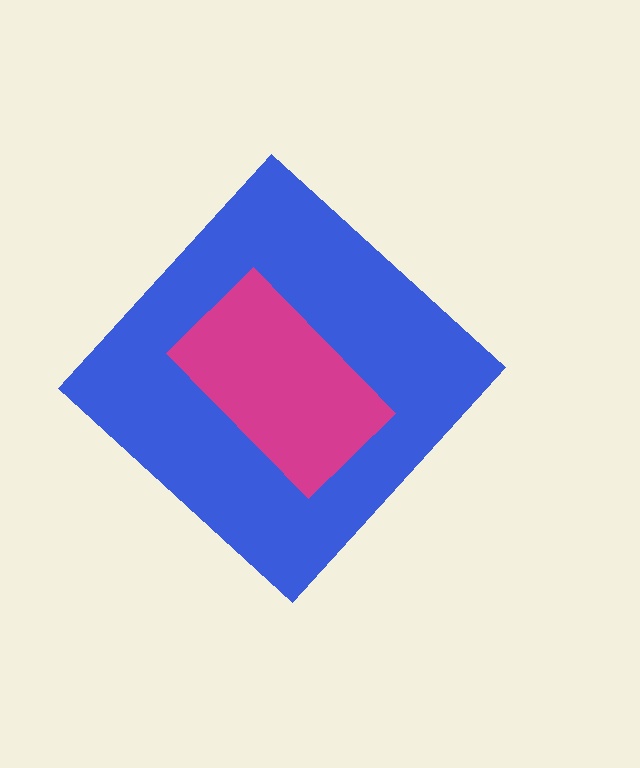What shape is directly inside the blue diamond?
The magenta rectangle.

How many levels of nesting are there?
2.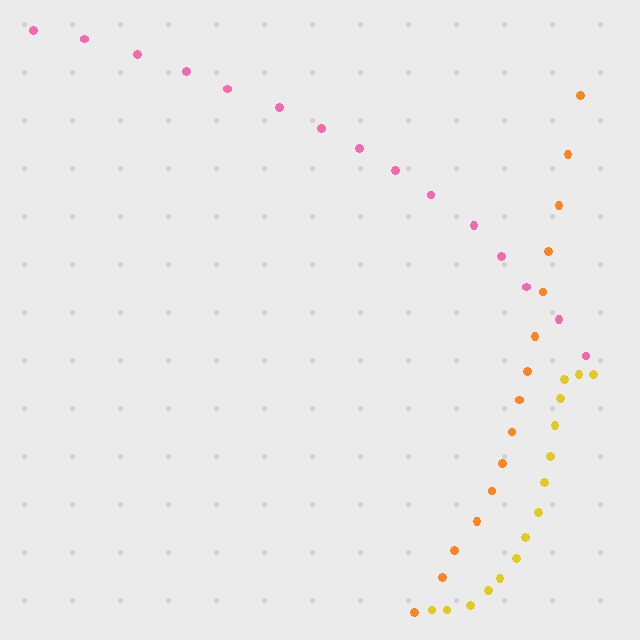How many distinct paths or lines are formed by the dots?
There are 3 distinct paths.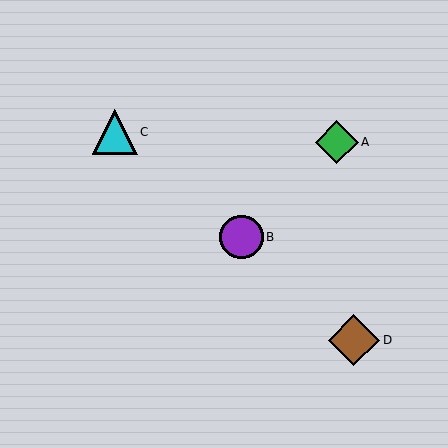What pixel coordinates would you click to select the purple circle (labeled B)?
Click at (242, 237) to select the purple circle B.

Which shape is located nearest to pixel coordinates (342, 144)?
The green diamond (labeled A) at (337, 142) is nearest to that location.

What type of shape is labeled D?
Shape D is a brown diamond.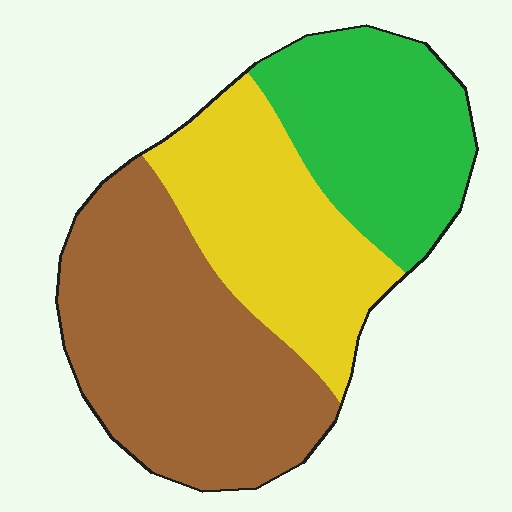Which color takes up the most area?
Brown, at roughly 45%.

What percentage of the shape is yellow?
Yellow takes up between a sixth and a third of the shape.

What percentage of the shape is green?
Green covers around 25% of the shape.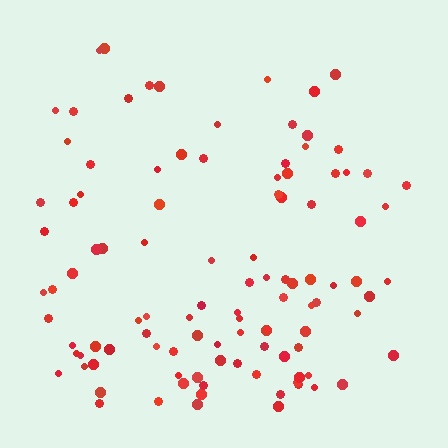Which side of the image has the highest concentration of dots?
The bottom.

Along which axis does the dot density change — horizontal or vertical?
Vertical.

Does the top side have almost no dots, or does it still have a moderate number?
Still a moderate number, just noticeably fewer than the bottom.